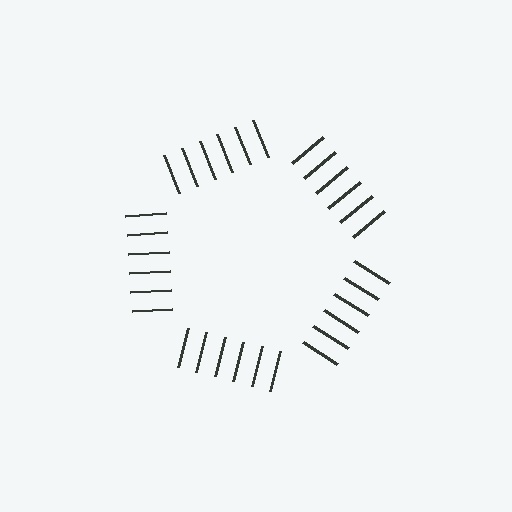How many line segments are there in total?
30 — 6 along each of the 5 edges.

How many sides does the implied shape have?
5 sides — the line-ends trace a pentagon.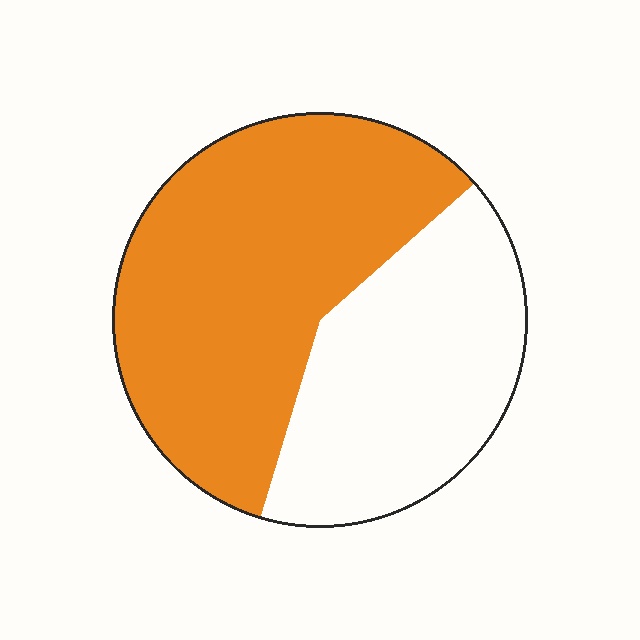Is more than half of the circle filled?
Yes.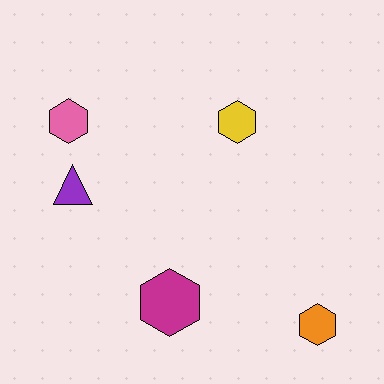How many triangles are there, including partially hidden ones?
There is 1 triangle.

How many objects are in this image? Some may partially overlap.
There are 5 objects.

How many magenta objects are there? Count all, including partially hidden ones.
There is 1 magenta object.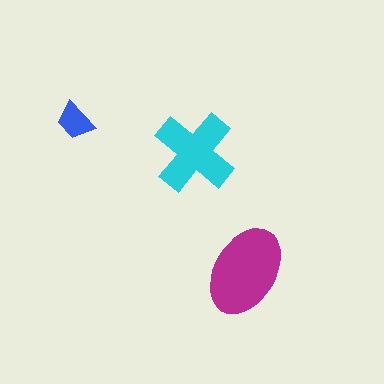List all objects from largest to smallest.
The magenta ellipse, the cyan cross, the blue trapezoid.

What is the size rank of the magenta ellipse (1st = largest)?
1st.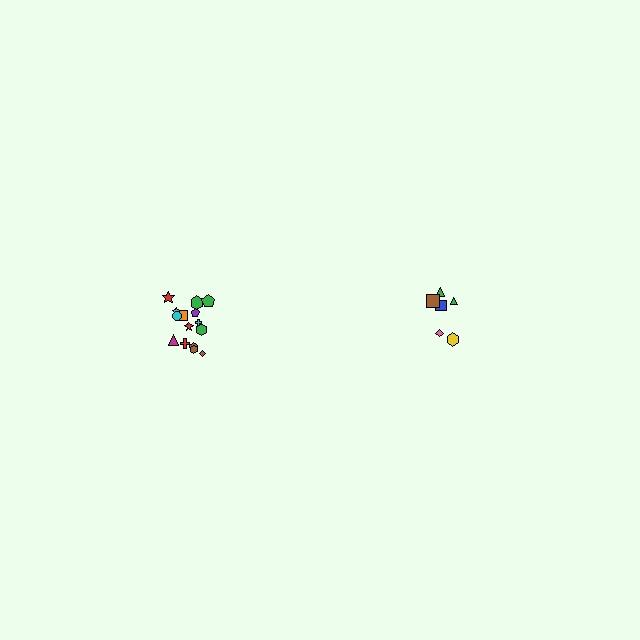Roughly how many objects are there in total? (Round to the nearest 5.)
Roughly 20 objects in total.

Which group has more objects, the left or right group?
The left group.